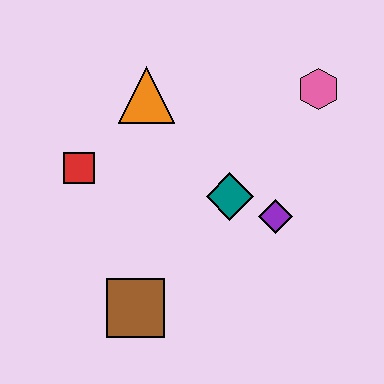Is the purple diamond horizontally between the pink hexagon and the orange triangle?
Yes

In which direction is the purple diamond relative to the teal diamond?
The purple diamond is to the right of the teal diamond.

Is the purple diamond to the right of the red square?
Yes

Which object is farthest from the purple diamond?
The red square is farthest from the purple diamond.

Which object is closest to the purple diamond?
The teal diamond is closest to the purple diamond.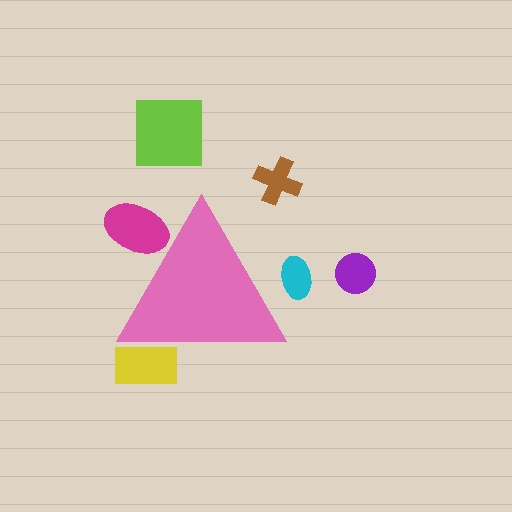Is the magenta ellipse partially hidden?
Yes, the magenta ellipse is partially hidden behind the pink triangle.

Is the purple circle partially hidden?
No, the purple circle is fully visible.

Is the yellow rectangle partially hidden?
Yes, the yellow rectangle is partially hidden behind the pink triangle.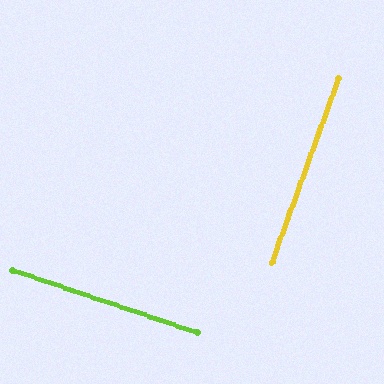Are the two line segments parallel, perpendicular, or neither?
Perpendicular — they meet at approximately 89°.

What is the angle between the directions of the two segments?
Approximately 89 degrees.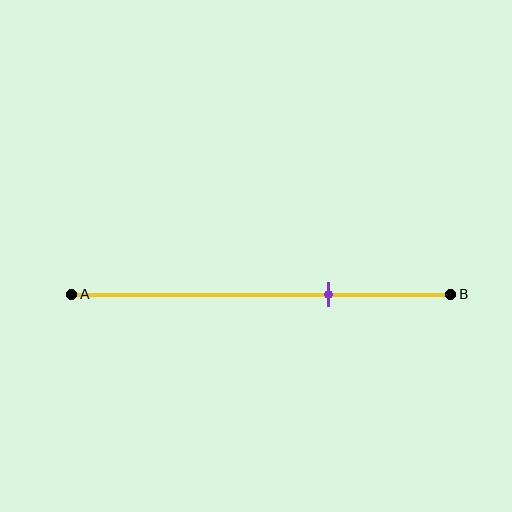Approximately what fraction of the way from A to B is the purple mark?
The purple mark is approximately 70% of the way from A to B.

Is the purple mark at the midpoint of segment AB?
No, the mark is at about 70% from A, not at the 50% midpoint.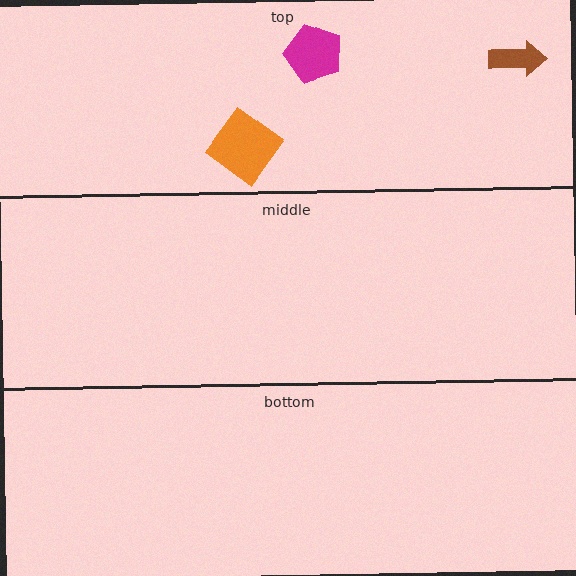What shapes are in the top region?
The brown arrow, the magenta pentagon, the orange diamond.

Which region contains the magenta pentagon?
The top region.